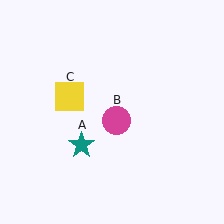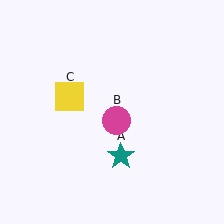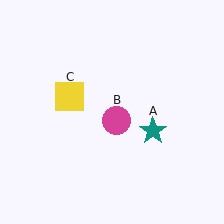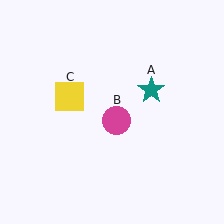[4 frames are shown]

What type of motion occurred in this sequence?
The teal star (object A) rotated counterclockwise around the center of the scene.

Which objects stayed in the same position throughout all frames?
Magenta circle (object B) and yellow square (object C) remained stationary.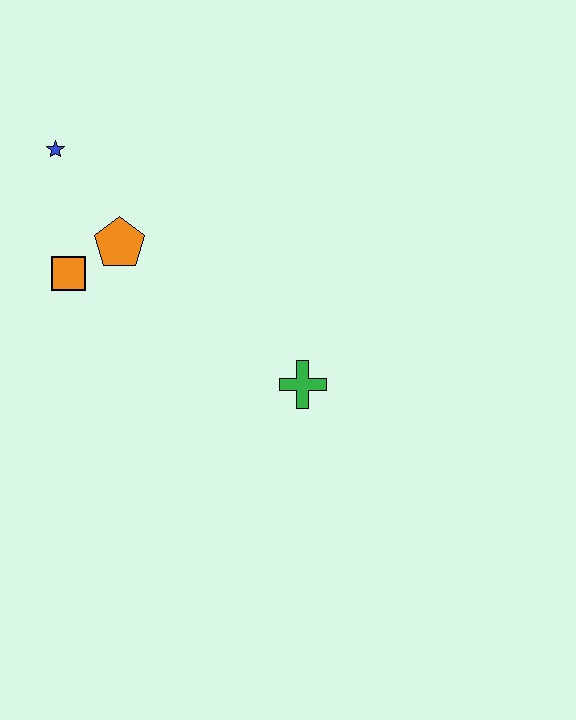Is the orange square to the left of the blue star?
No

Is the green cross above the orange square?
No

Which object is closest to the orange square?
The orange pentagon is closest to the orange square.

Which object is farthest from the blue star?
The green cross is farthest from the blue star.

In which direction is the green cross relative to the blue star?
The green cross is to the right of the blue star.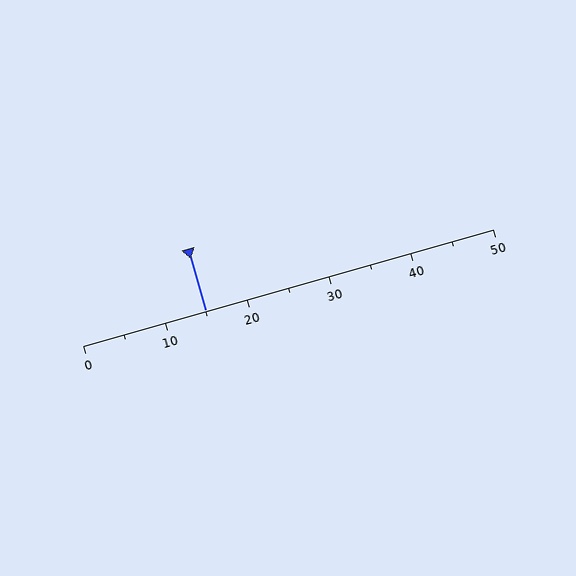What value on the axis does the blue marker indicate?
The marker indicates approximately 15.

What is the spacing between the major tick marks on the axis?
The major ticks are spaced 10 apart.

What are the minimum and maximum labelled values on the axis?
The axis runs from 0 to 50.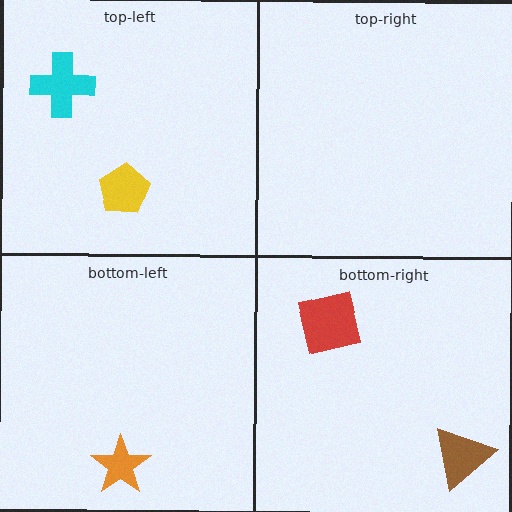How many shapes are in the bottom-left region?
1.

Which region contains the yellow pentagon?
The top-left region.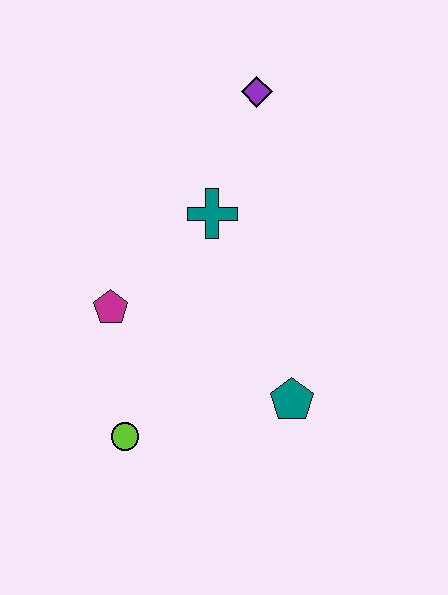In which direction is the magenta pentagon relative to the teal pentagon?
The magenta pentagon is to the left of the teal pentagon.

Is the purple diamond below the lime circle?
No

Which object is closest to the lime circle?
The magenta pentagon is closest to the lime circle.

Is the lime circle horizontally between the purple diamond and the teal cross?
No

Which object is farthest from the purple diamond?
The lime circle is farthest from the purple diamond.